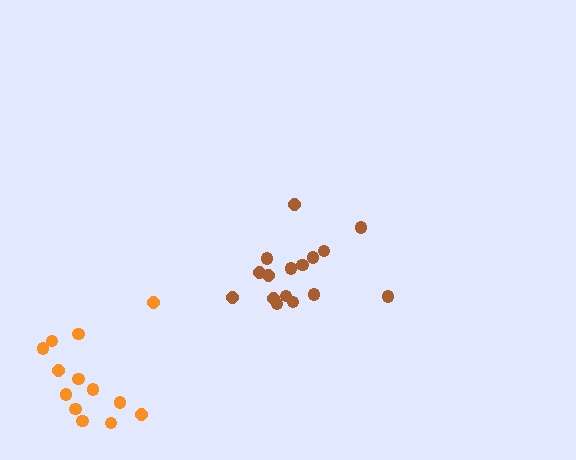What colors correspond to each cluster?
The clusters are colored: orange, brown.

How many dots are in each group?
Group 1: 13 dots, Group 2: 16 dots (29 total).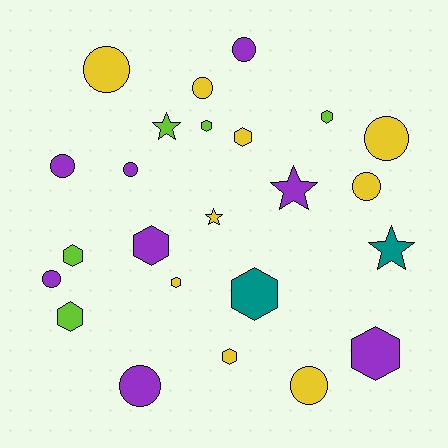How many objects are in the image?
There are 24 objects.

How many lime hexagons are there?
There are 4 lime hexagons.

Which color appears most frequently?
Yellow, with 9 objects.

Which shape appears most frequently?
Hexagon, with 10 objects.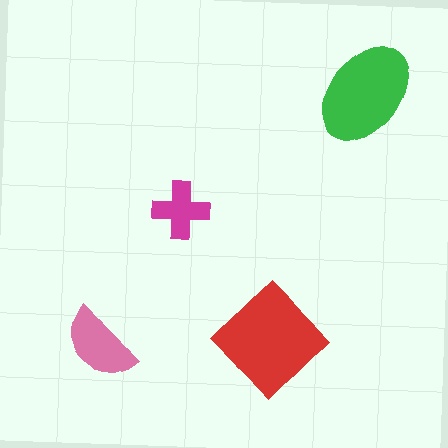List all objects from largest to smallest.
The red diamond, the green ellipse, the pink semicircle, the magenta cross.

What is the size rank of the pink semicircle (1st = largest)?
3rd.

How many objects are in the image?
There are 4 objects in the image.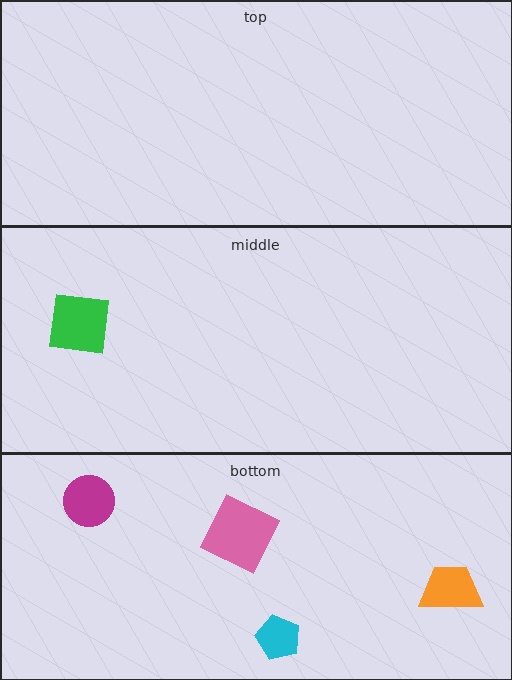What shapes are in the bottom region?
The orange trapezoid, the pink square, the cyan pentagon, the magenta circle.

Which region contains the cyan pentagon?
The bottom region.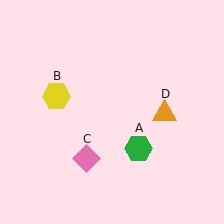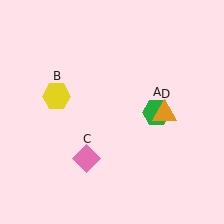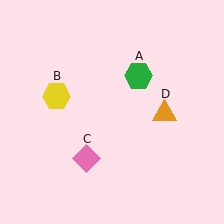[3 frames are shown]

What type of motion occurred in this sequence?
The green hexagon (object A) rotated counterclockwise around the center of the scene.